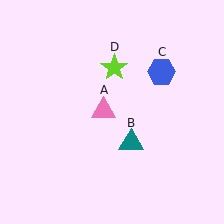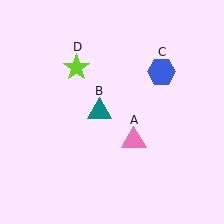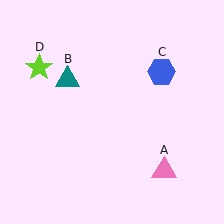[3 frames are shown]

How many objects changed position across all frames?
3 objects changed position: pink triangle (object A), teal triangle (object B), lime star (object D).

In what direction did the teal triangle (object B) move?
The teal triangle (object B) moved up and to the left.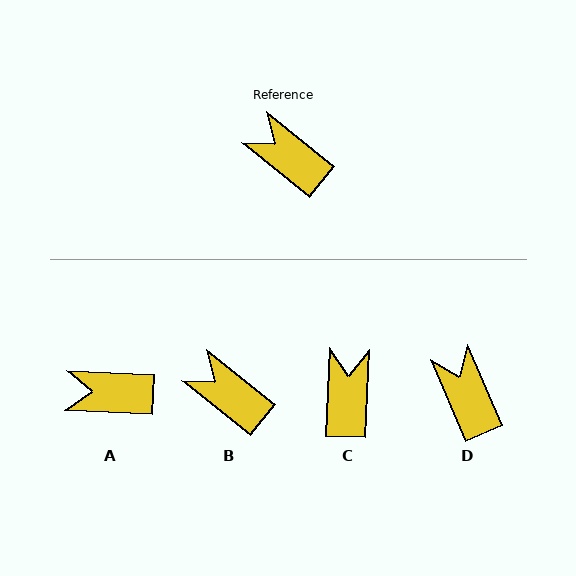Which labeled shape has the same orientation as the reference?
B.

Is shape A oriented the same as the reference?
No, it is off by about 36 degrees.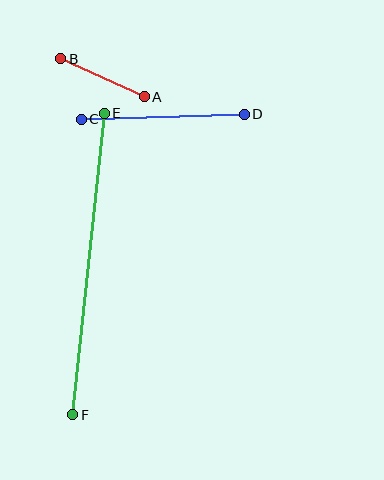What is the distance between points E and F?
The distance is approximately 303 pixels.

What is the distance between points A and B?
The distance is approximately 92 pixels.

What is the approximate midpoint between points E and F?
The midpoint is at approximately (89, 264) pixels.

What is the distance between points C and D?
The distance is approximately 163 pixels.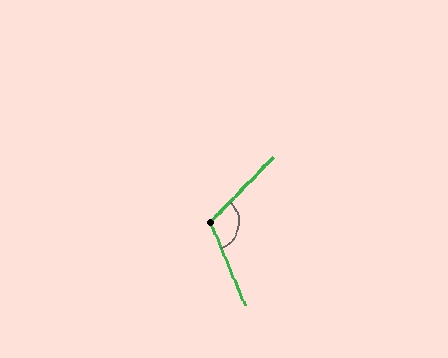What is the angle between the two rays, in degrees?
Approximately 113 degrees.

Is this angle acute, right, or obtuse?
It is obtuse.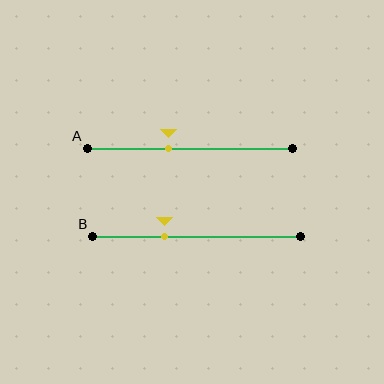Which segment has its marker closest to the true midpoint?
Segment A has its marker closest to the true midpoint.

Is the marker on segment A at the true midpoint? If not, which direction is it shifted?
No, the marker on segment A is shifted to the left by about 10% of the segment length.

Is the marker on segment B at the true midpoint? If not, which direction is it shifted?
No, the marker on segment B is shifted to the left by about 15% of the segment length.